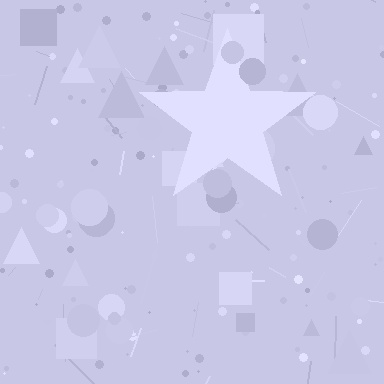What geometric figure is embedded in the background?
A star is embedded in the background.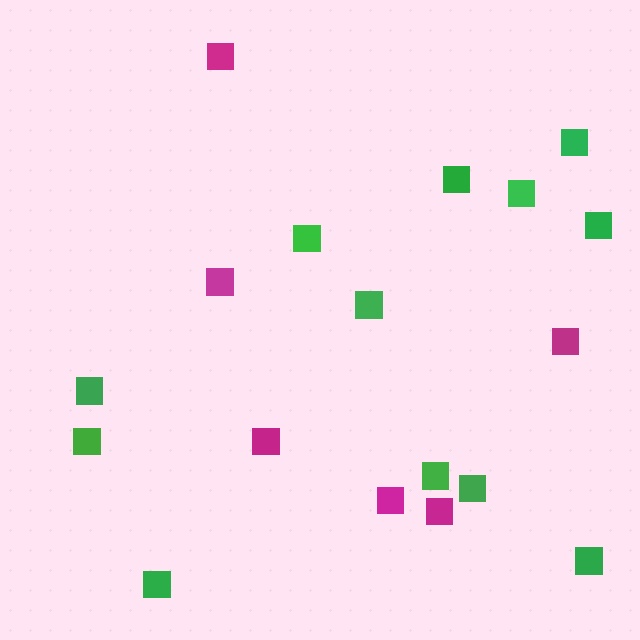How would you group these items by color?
There are 2 groups: one group of magenta squares (6) and one group of green squares (12).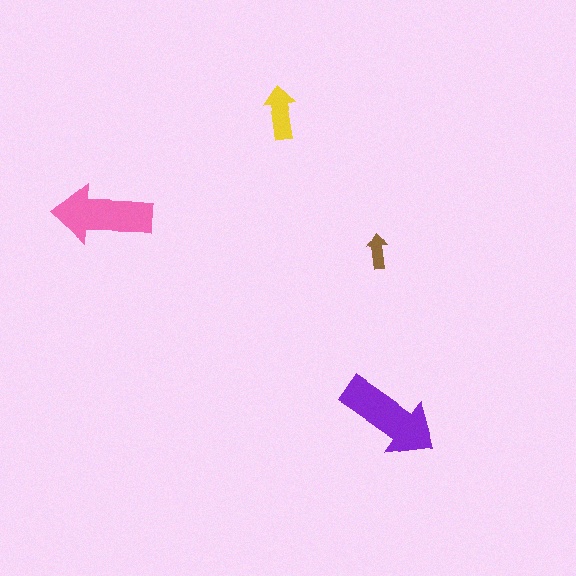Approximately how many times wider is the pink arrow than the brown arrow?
About 3 times wider.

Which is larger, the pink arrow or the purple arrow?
The purple one.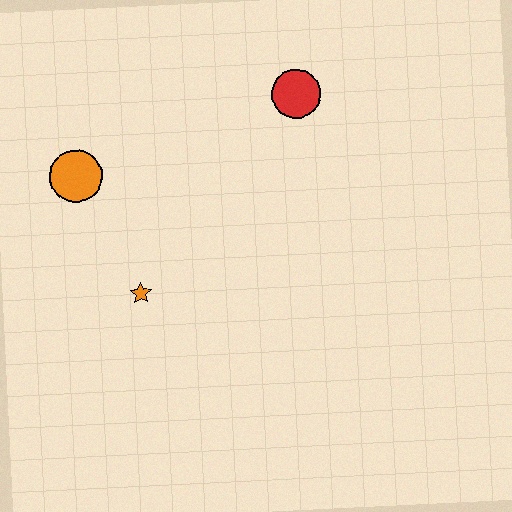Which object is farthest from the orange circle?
The red circle is farthest from the orange circle.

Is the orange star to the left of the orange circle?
No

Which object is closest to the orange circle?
The orange star is closest to the orange circle.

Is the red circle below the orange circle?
No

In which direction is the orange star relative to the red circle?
The orange star is below the red circle.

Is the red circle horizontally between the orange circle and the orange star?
No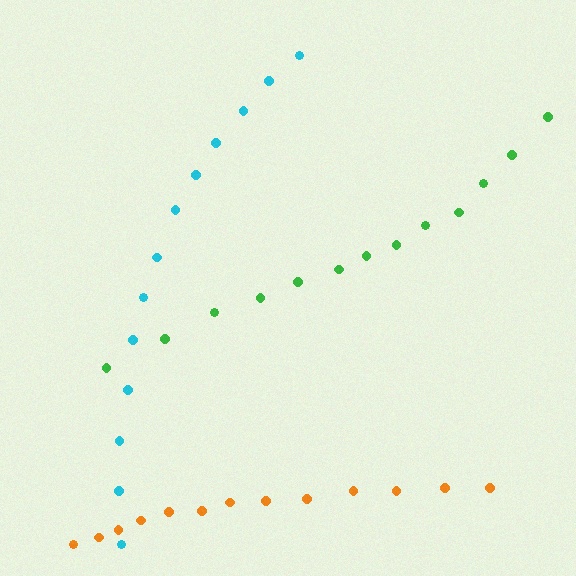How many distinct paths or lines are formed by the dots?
There are 3 distinct paths.